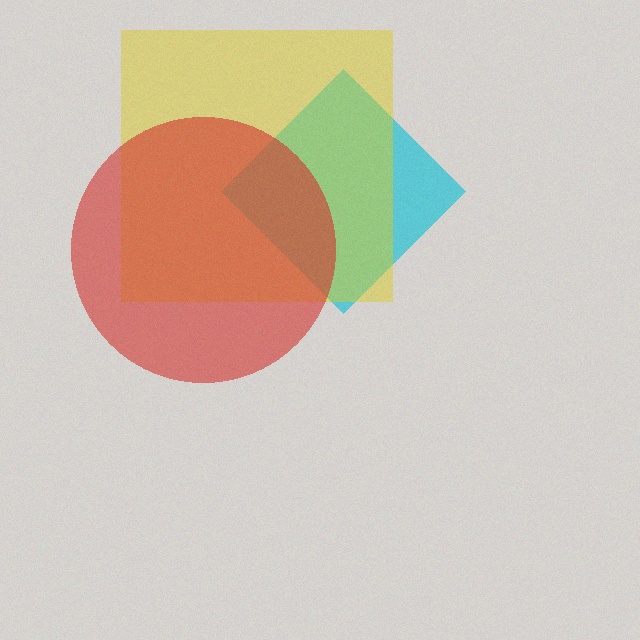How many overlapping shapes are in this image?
There are 3 overlapping shapes in the image.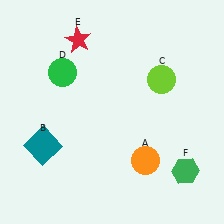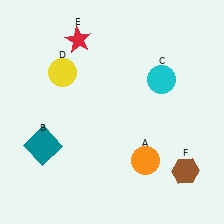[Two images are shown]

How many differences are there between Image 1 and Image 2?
There are 3 differences between the two images.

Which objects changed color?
C changed from lime to cyan. D changed from green to yellow. F changed from green to brown.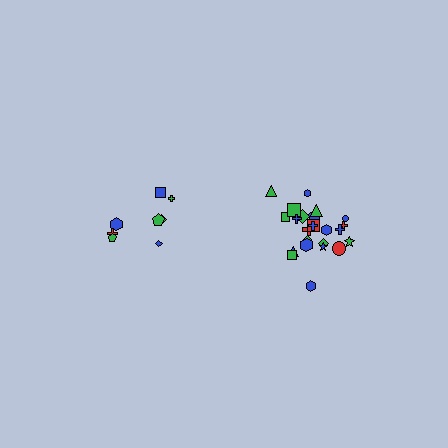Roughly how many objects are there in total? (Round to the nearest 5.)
Roughly 35 objects in total.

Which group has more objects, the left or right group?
The right group.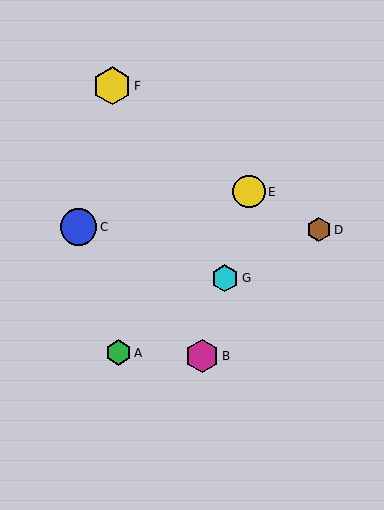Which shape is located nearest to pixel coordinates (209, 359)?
The magenta hexagon (labeled B) at (202, 356) is nearest to that location.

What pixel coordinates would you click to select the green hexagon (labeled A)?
Click at (118, 353) to select the green hexagon A.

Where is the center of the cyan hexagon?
The center of the cyan hexagon is at (225, 278).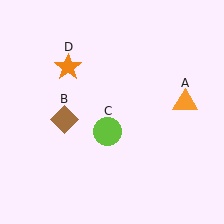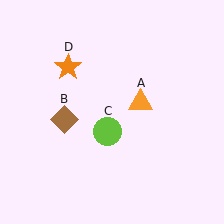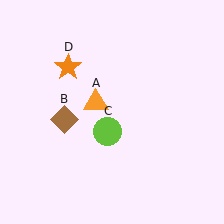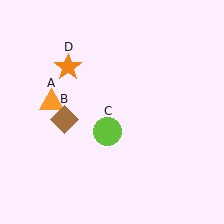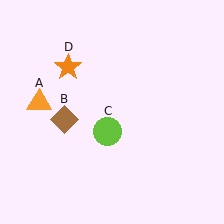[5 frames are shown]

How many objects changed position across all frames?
1 object changed position: orange triangle (object A).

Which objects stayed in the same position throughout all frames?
Brown diamond (object B) and lime circle (object C) and orange star (object D) remained stationary.